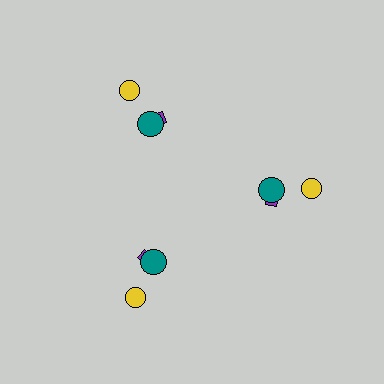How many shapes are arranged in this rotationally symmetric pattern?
There are 9 shapes, arranged in 3 groups of 3.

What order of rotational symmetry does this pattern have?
This pattern has 3-fold rotational symmetry.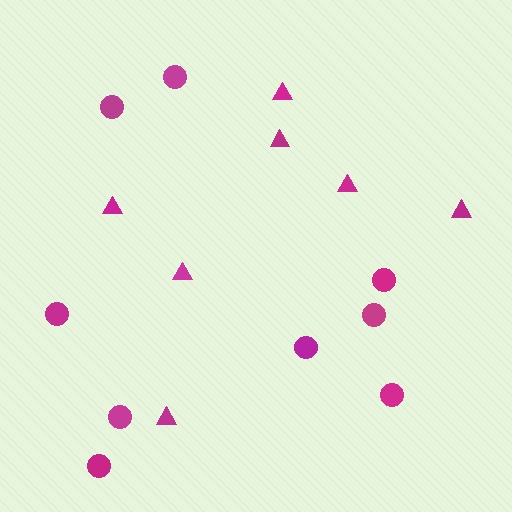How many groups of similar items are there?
There are 2 groups: one group of circles (9) and one group of triangles (7).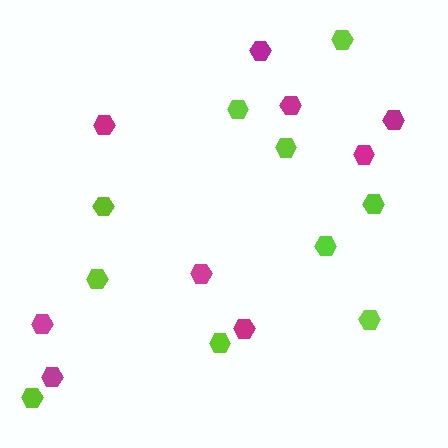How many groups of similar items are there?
There are 2 groups: one group of magenta hexagons (9) and one group of lime hexagons (10).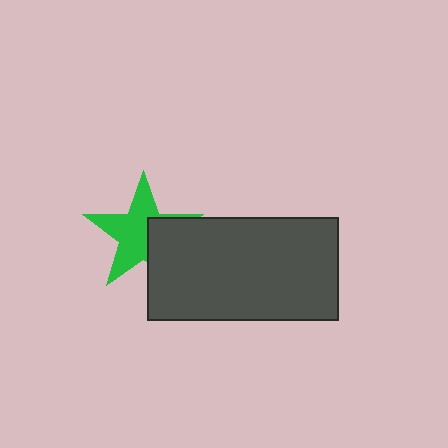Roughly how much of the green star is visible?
Most of it is visible (roughly 65%).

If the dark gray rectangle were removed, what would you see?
You would see the complete green star.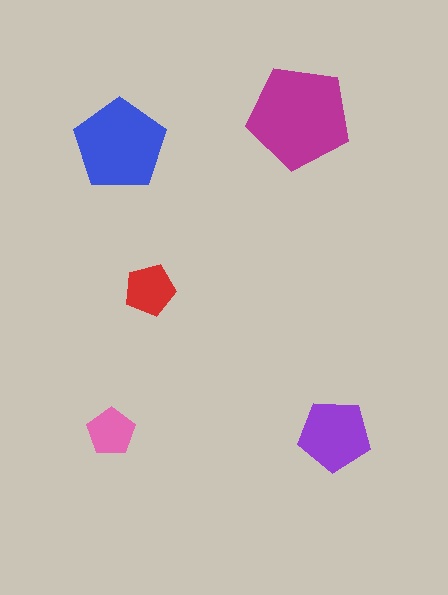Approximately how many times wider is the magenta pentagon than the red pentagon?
About 2 times wider.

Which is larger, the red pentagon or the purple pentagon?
The purple one.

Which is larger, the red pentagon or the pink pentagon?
The red one.